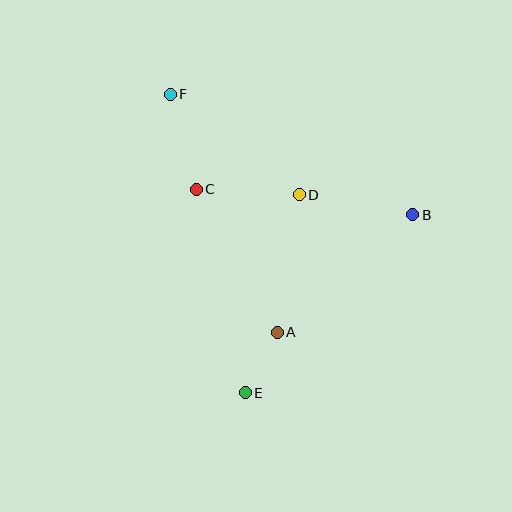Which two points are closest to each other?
Points A and E are closest to each other.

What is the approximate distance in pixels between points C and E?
The distance between C and E is approximately 209 pixels.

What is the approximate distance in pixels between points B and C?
The distance between B and C is approximately 218 pixels.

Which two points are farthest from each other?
Points E and F are farthest from each other.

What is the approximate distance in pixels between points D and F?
The distance between D and F is approximately 164 pixels.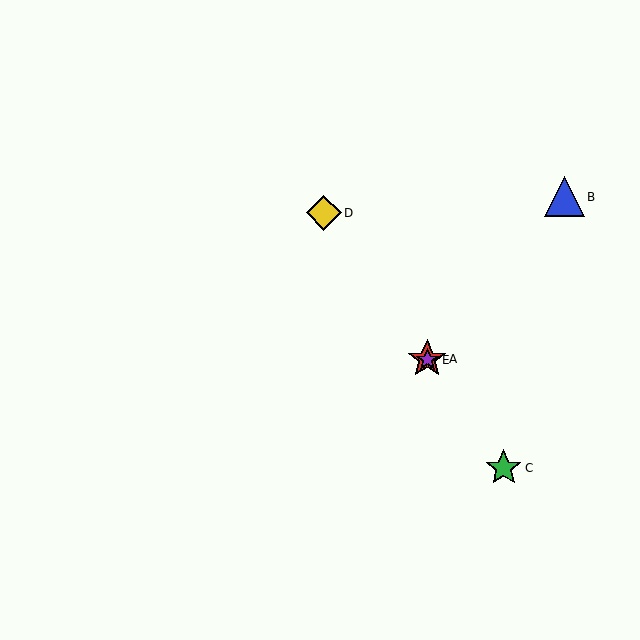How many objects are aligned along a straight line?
4 objects (A, C, D, E) are aligned along a straight line.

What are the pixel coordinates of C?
Object C is at (504, 468).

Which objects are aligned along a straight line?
Objects A, C, D, E are aligned along a straight line.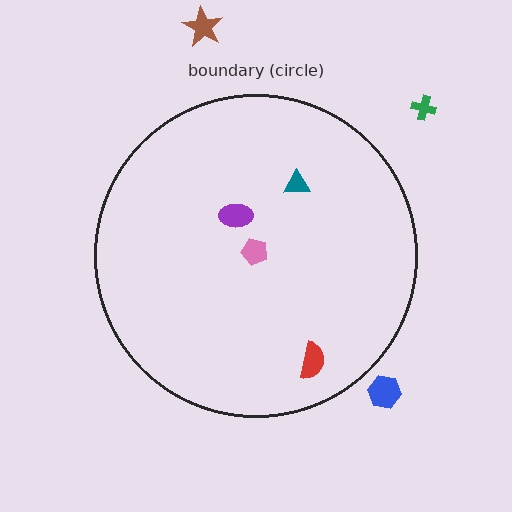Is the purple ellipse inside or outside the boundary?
Inside.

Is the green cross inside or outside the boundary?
Outside.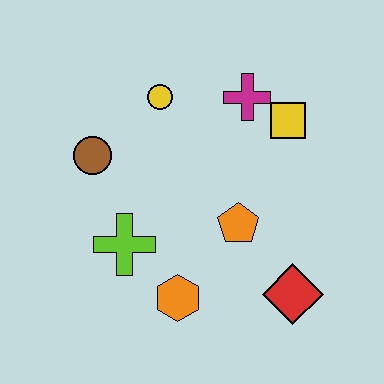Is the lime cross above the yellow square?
No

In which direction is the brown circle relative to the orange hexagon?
The brown circle is above the orange hexagon.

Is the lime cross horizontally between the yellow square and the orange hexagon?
No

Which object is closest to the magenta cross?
The yellow square is closest to the magenta cross.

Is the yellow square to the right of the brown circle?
Yes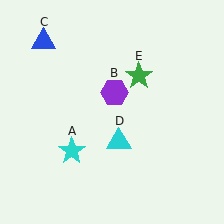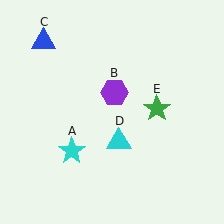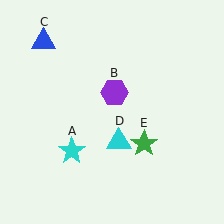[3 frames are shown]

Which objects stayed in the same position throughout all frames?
Cyan star (object A) and purple hexagon (object B) and blue triangle (object C) and cyan triangle (object D) remained stationary.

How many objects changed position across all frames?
1 object changed position: green star (object E).